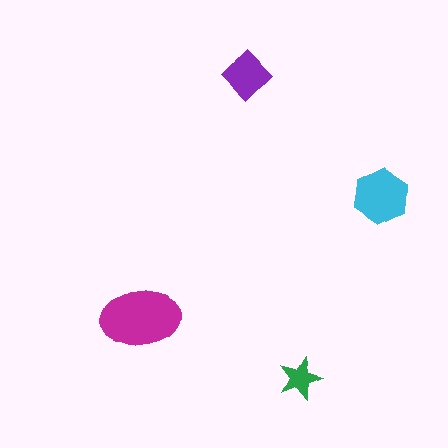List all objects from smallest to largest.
The green star, the purple diamond, the cyan hexagon, the magenta ellipse.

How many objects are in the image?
There are 4 objects in the image.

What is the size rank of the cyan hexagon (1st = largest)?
2nd.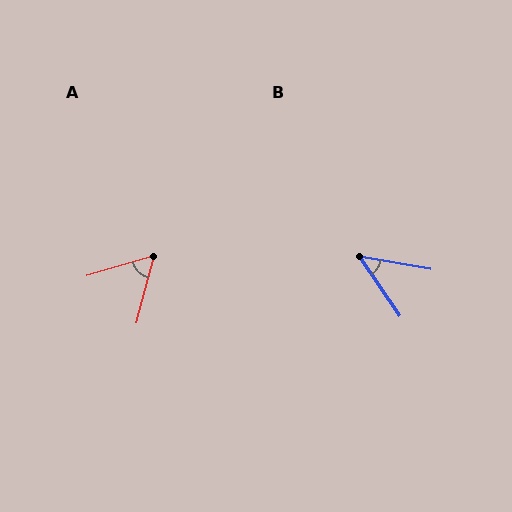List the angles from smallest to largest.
B (46°), A (59°).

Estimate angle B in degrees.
Approximately 46 degrees.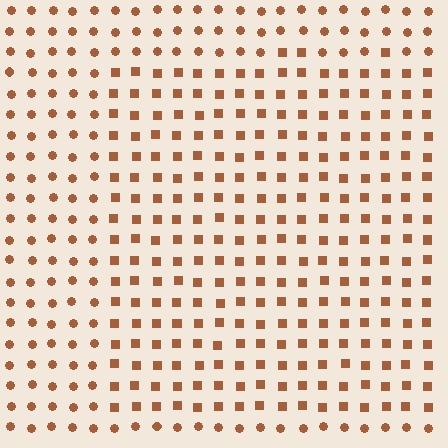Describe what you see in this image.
The image is filled with small brown elements arranged in a uniform grid. A rectangle-shaped region contains squares, while the surrounding area contains circles. The boundary is defined purely by the change in element shape.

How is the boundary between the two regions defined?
The boundary is defined by a change in element shape: squares inside vs. circles outside. All elements share the same color and spacing.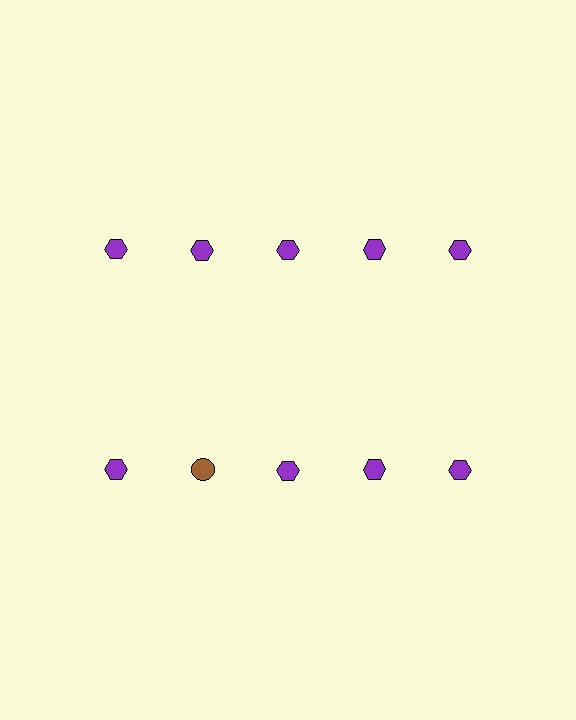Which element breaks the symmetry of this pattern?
The brown circle in the second row, second from left column breaks the symmetry. All other shapes are purple hexagons.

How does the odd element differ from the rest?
It differs in both color (brown instead of purple) and shape (circle instead of hexagon).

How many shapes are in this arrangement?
There are 10 shapes arranged in a grid pattern.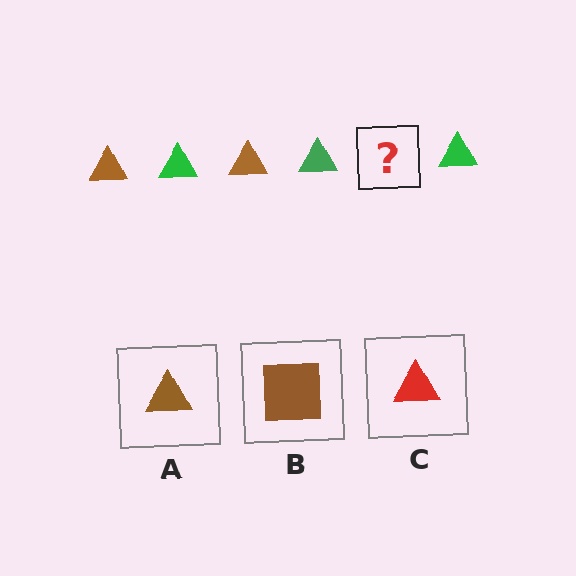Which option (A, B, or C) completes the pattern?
A.